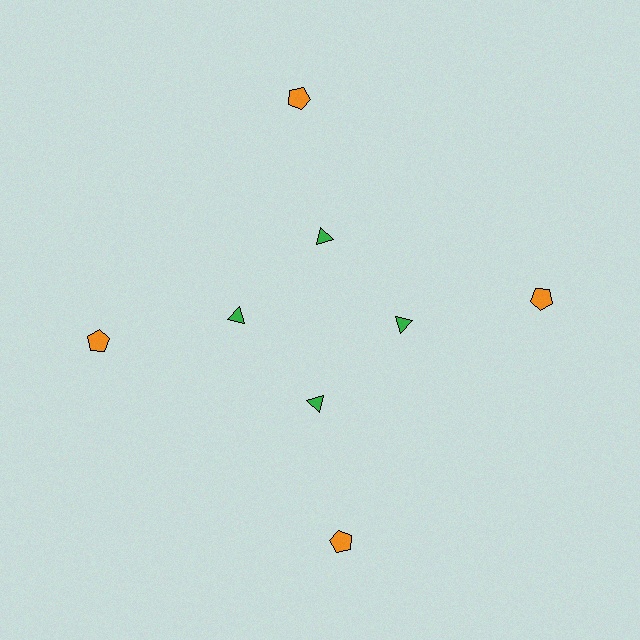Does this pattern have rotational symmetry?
Yes, this pattern has 4-fold rotational symmetry. It looks the same after rotating 90 degrees around the center.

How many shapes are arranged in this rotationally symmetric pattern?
There are 8 shapes, arranged in 4 groups of 2.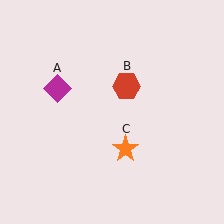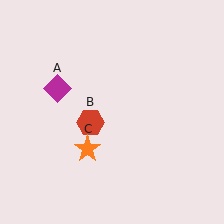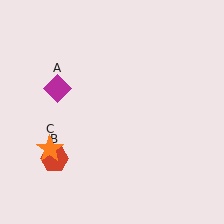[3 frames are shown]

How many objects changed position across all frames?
2 objects changed position: red hexagon (object B), orange star (object C).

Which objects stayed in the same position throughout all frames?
Magenta diamond (object A) remained stationary.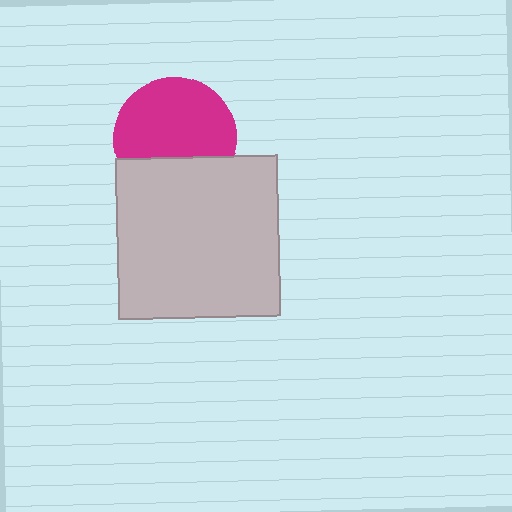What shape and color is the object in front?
The object in front is a light gray square.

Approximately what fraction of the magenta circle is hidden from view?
Roughly 31% of the magenta circle is hidden behind the light gray square.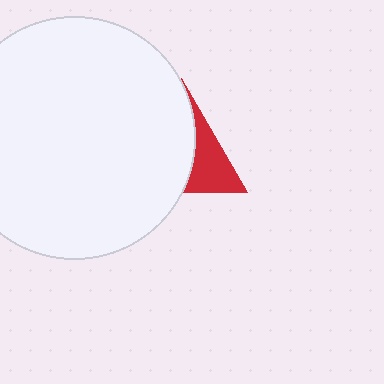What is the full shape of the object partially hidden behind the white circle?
The partially hidden object is a red triangle.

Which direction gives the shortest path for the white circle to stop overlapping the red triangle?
Moving left gives the shortest separation.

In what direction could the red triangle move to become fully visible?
The red triangle could move right. That would shift it out from behind the white circle entirely.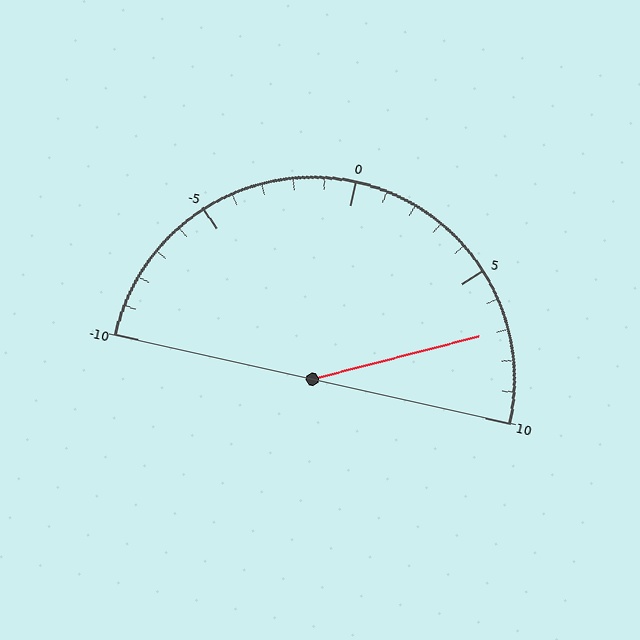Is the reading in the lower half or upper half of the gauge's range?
The reading is in the upper half of the range (-10 to 10).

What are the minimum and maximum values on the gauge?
The gauge ranges from -10 to 10.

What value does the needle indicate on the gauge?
The needle indicates approximately 7.